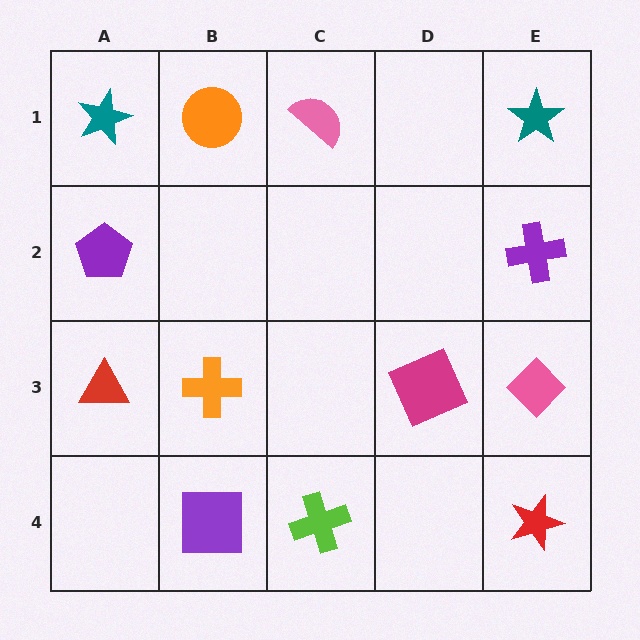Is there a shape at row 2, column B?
No, that cell is empty.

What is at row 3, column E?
A pink diamond.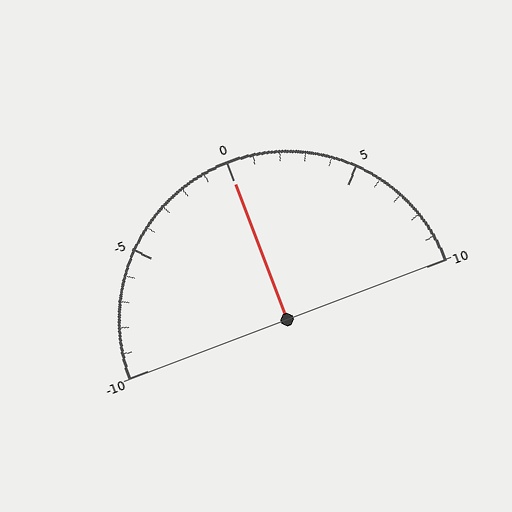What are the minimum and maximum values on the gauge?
The gauge ranges from -10 to 10.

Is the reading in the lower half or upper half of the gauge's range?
The reading is in the upper half of the range (-10 to 10).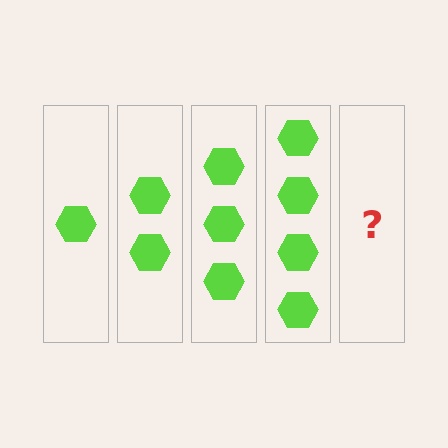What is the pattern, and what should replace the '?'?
The pattern is that each step adds one more hexagon. The '?' should be 5 hexagons.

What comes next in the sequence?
The next element should be 5 hexagons.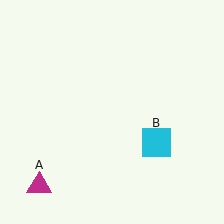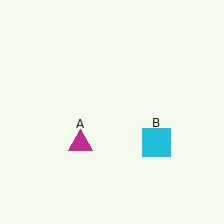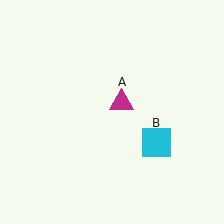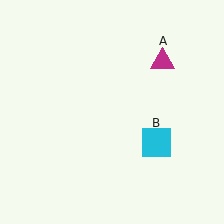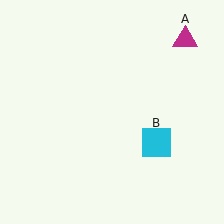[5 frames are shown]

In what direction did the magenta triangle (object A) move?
The magenta triangle (object A) moved up and to the right.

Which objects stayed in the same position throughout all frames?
Cyan square (object B) remained stationary.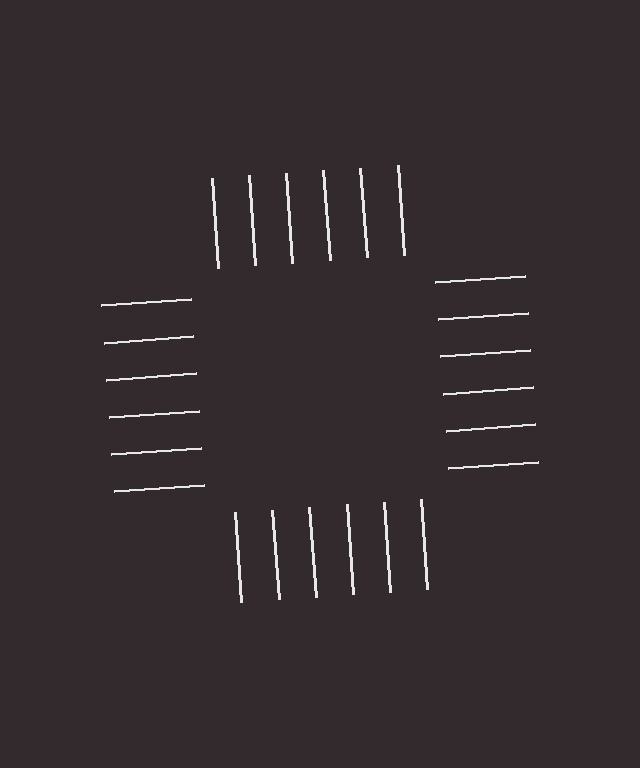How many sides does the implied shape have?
4 sides — the line-ends trace a square.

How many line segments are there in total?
24 — 6 along each of the 4 edges.